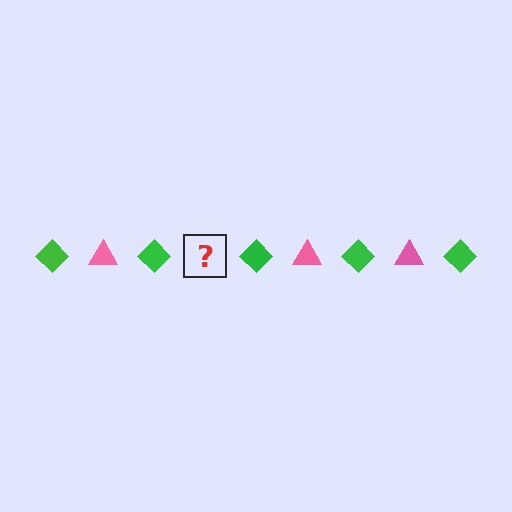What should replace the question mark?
The question mark should be replaced with a pink triangle.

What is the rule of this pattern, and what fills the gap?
The rule is that the pattern alternates between green diamond and pink triangle. The gap should be filled with a pink triangle.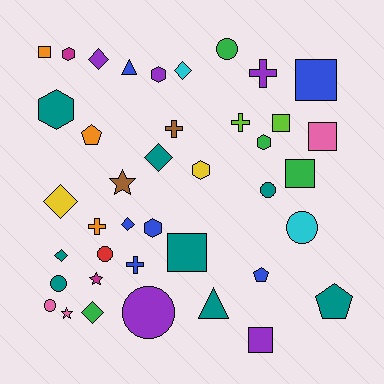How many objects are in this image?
There are 40 objects.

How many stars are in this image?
There are 3 stars.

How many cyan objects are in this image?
There are 2 cyan objects.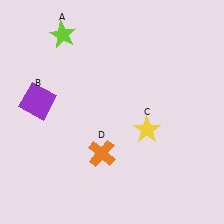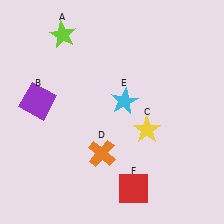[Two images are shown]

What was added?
A cyan star (E), a red square (F) were added in Image 2.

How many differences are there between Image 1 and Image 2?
There are 2 differences between the two images.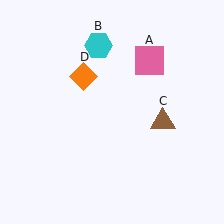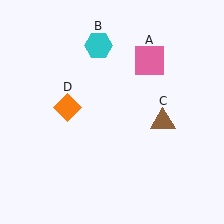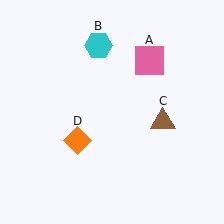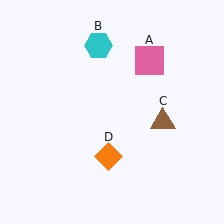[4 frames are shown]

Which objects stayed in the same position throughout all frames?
Pink square (object A) and cyan hexagon (object B) and brown triangle (object C) remained stationary.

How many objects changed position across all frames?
1 object changed position: orange diamond (object D).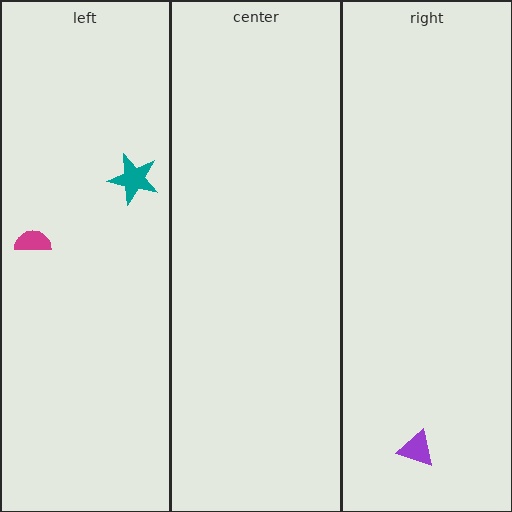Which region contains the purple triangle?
The right region.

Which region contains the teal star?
The left region.